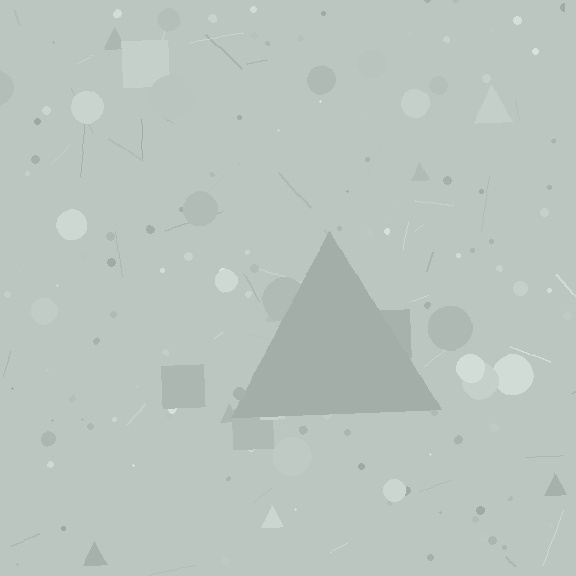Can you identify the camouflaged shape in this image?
The camouflaged shape is a triangle.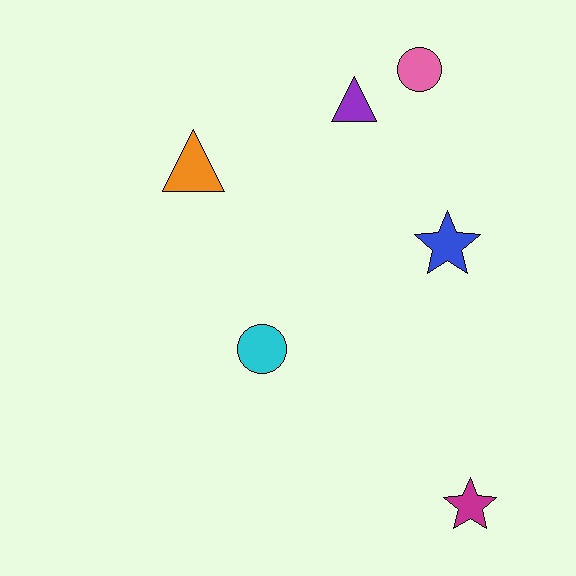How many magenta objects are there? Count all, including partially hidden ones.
There is 1 magenta object.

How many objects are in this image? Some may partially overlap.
There are 6 objects.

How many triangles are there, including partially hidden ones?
There are 2 triangles.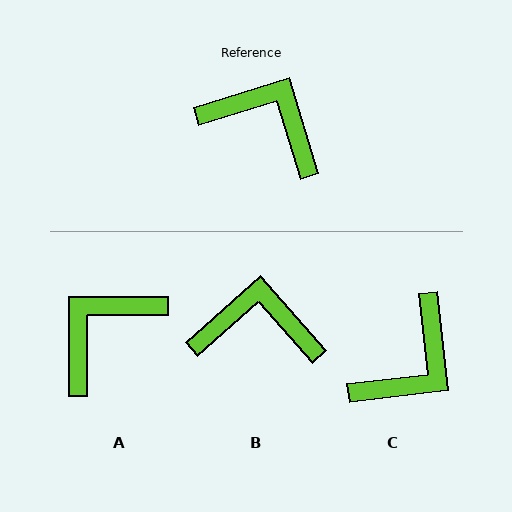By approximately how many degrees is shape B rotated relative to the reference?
Approximately 25 degrees counter-clockwise.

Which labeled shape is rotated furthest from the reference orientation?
C, about 101 degrees away.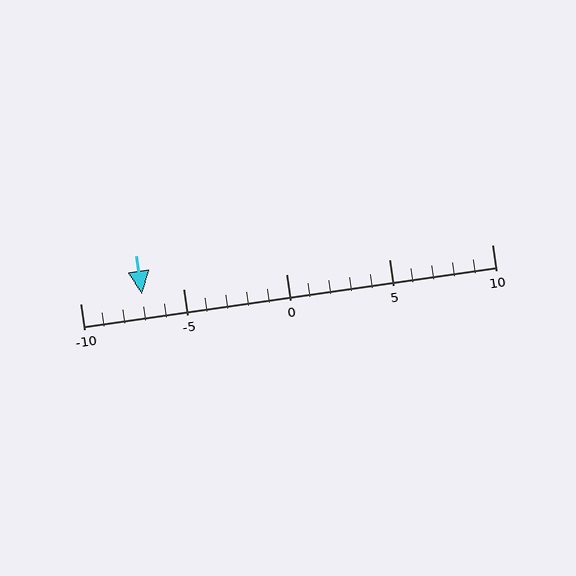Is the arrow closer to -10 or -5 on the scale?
The arrow is closer to -5.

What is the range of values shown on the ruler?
The ruler shows values from -10 to 10.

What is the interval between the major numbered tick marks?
The major tick marks are spaced 5 units apart.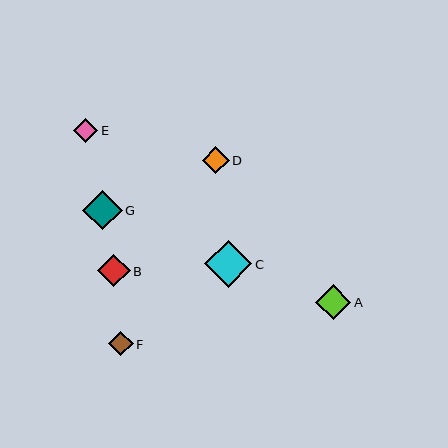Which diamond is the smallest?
Diamond E is the smallest with a size of approximately 24 pixels.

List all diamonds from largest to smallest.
From largest to smallest: C, G, A, B, D, F, E.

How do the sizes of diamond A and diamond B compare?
Diamond A and diamond B are approximately the same size.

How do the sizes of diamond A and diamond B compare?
Diamond A and diamond B are approximately the same size.